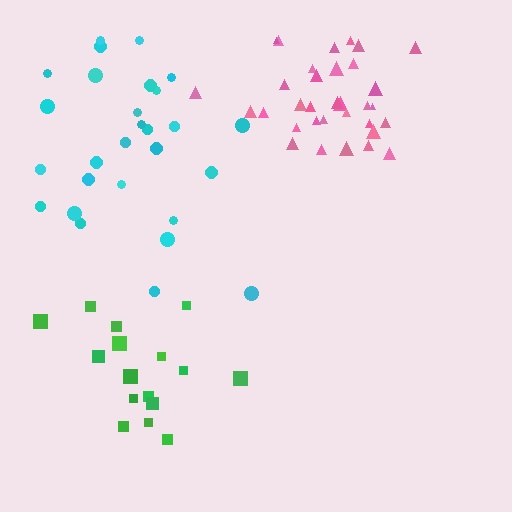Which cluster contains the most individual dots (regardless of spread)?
Pink (34).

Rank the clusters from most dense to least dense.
pink, green, cyan.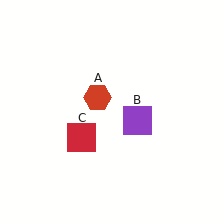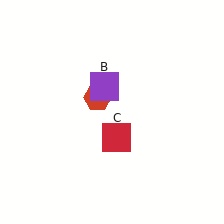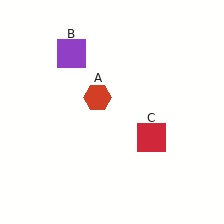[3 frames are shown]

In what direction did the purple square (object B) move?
The purple square (object B) moved up and to the left.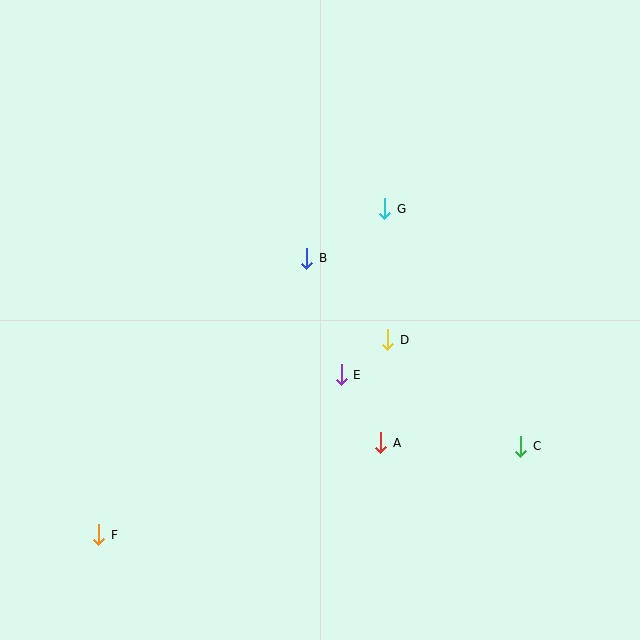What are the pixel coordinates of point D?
Point D is at (388, 340).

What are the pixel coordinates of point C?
Point C is at (521, 446).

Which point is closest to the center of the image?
Point E at (341, 375) is closest to the center.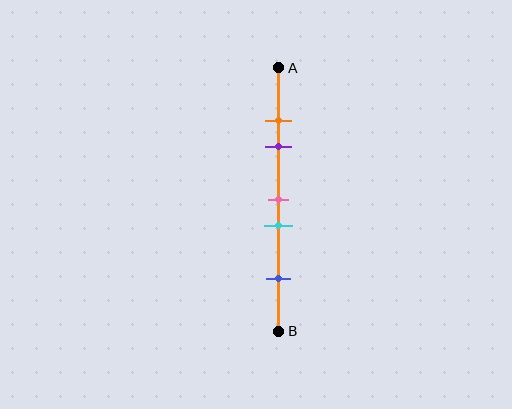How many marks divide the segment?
There are 5 marks dividing the segment.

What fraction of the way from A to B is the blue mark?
The blue mark is approximately 80% (0.8) of the way from A to B.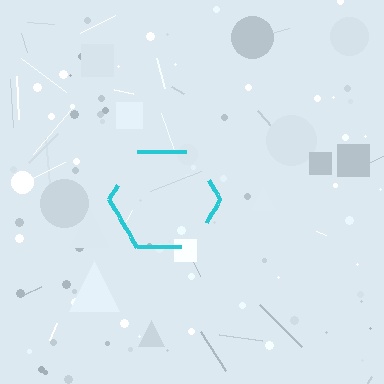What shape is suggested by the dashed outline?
The dashed outline suggests a hexagon.